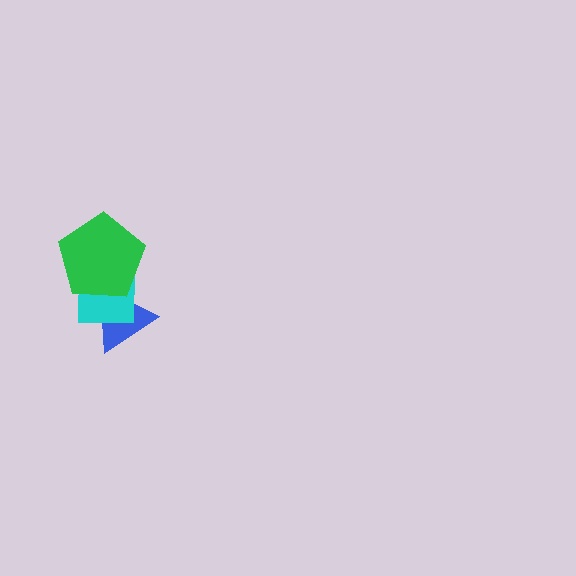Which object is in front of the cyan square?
The green pentagon is in front of the cyan square.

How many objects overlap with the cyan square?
2 objects overlap with the cyan square.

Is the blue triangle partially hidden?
Yes, it is partially covered by another shape.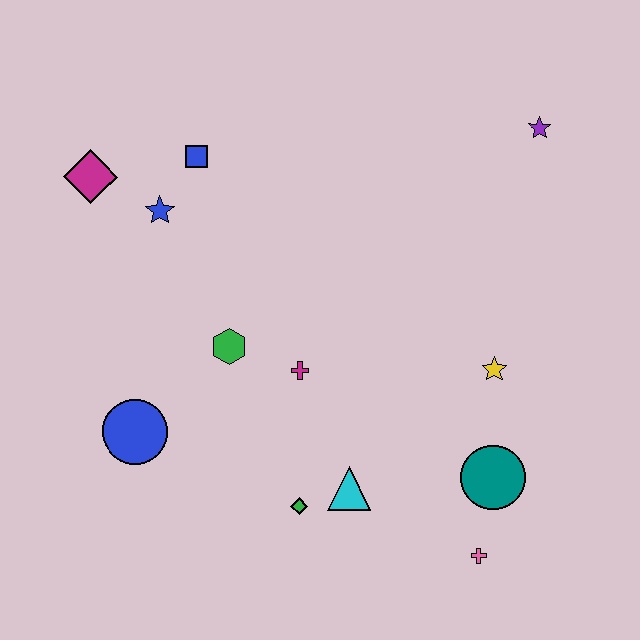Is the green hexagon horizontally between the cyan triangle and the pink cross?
No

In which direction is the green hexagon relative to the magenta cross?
The green hexagon is to the left of the magenta cross.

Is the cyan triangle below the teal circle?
Yes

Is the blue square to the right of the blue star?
Yes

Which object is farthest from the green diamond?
The purple star is farthest from the green diamond.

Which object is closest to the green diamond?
The cyan triangle is closest to the green diamond.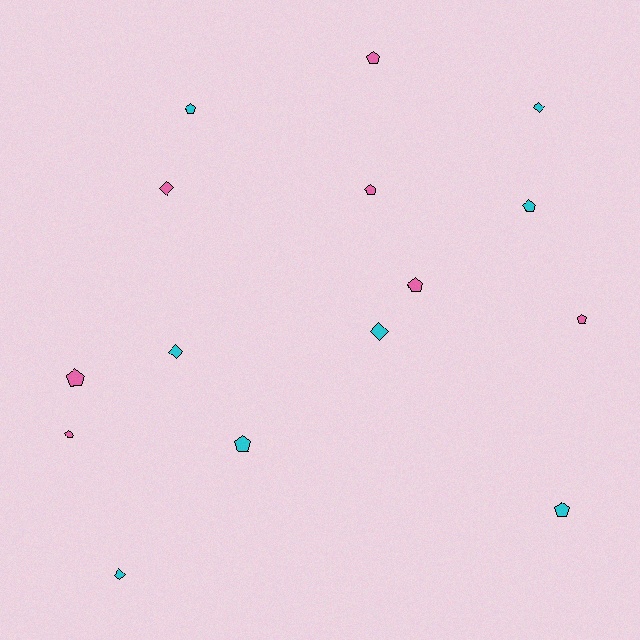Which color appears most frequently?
Cyan, with 8 objects.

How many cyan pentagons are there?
There are 4 cyan pentagons.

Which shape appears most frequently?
Pentagon, with 10 objects.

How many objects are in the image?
There are 15 objects.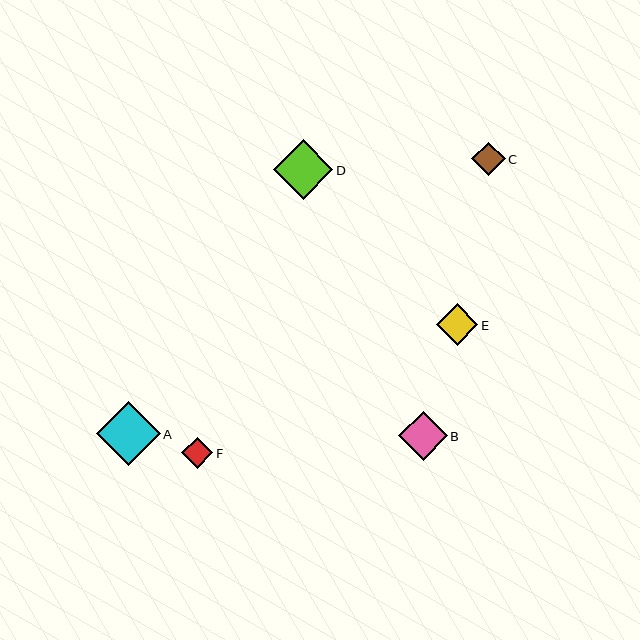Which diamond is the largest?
Diamond A is the largest with a size of approximately 64 pixels.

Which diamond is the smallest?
Diamond F is the smallest with a size of approximately 31 pixels.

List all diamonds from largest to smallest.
From largest to smallest: A, D, B, E, C, F.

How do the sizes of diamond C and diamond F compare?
Diamond C and diamond F are approximately the same size.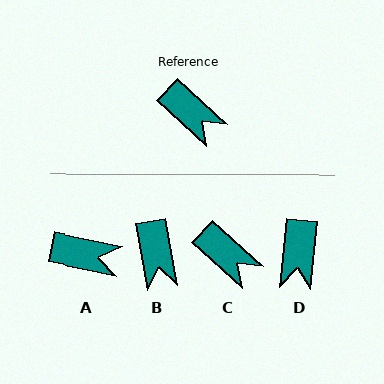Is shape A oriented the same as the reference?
No, it is off by about 31 degrees.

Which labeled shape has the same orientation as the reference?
C.